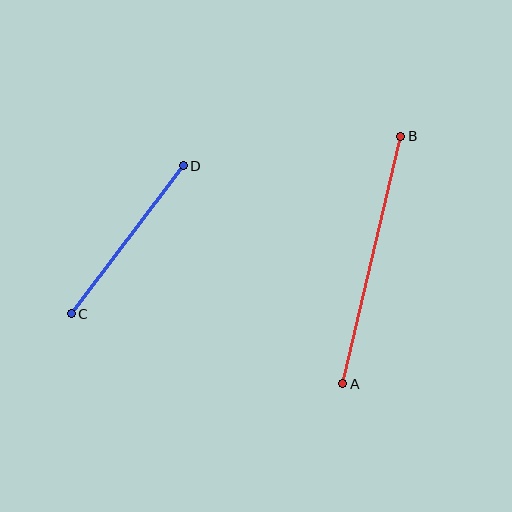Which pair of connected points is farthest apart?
Points A and B are farthest apart.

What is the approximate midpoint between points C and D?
The midpoint is at approximately (127, 240) pixels.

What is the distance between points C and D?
The distance is approximately 186 pixels.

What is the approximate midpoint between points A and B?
The midpoint is at approximately (372, 260) pixels.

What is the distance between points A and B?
The distance is approximately 254 pixels.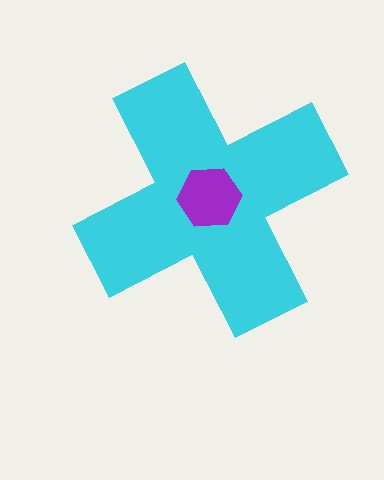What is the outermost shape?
The cyan cross.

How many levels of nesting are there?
2.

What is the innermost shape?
The purple hexagon.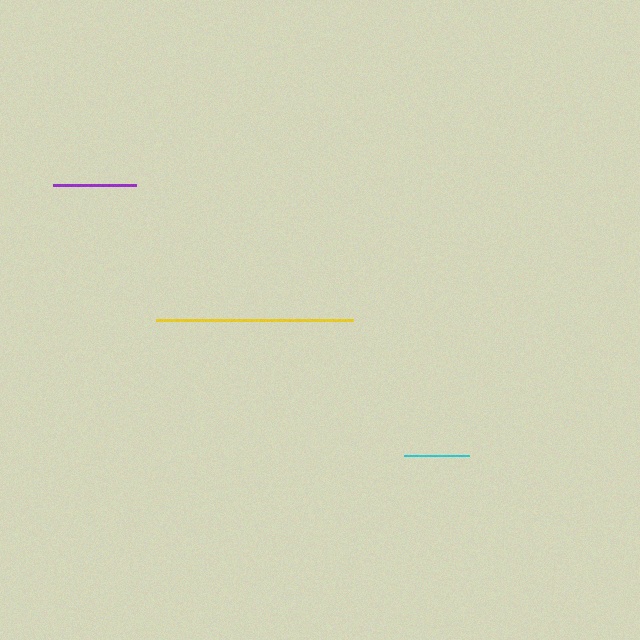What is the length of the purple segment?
The purple segment is approximately 83 pixels long.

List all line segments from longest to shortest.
From longest to shortest: yellow, purple, cyan.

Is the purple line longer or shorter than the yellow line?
The yellow line is longer than the purple line.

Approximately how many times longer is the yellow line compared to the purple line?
The yellow line is approximately 2.4 times the length of the purple line.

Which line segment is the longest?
The yellow line is the longest at approximately 197 pixels.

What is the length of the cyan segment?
The cyan segment is approximately 65 pixels long.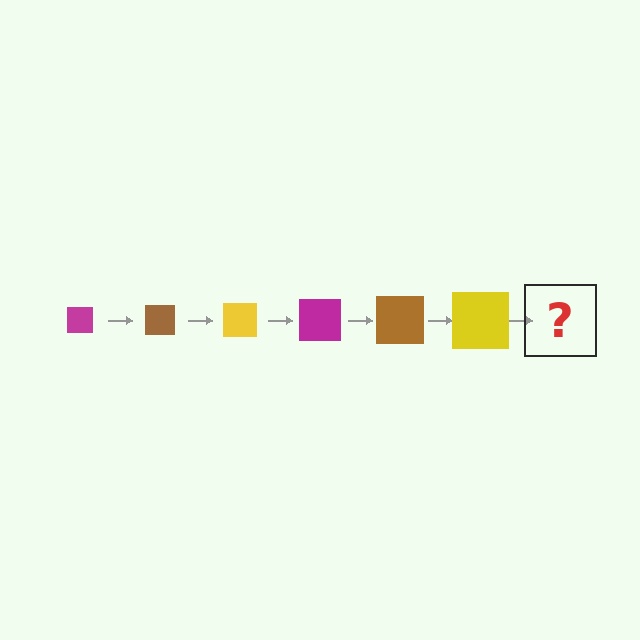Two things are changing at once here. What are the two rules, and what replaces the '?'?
The two rules are that the square grows larger each step and the color cycles through magenta, brown, and yellow. The '?' should be a magenta square, larger than the previous one.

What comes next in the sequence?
The next element should be a magenta square, larger than the previous one.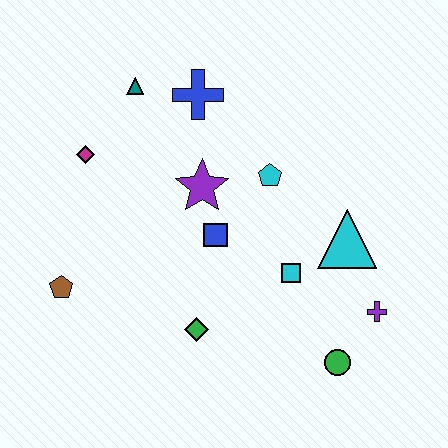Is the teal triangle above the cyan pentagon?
Yes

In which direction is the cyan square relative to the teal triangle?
The cyan square is below the teal triangle.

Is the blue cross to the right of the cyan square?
No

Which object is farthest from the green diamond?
The teal triangle is farthest from the green diamond.